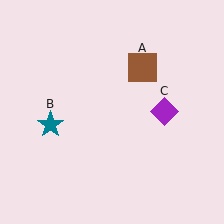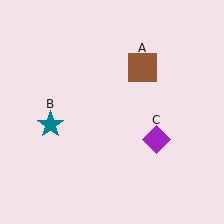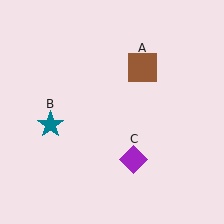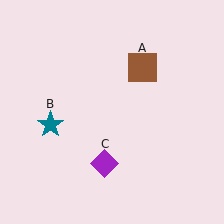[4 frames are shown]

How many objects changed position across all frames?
1 object changed position: purple diamond (object C).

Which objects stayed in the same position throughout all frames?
Brown square (object A) and teal star (object B) remained stationary.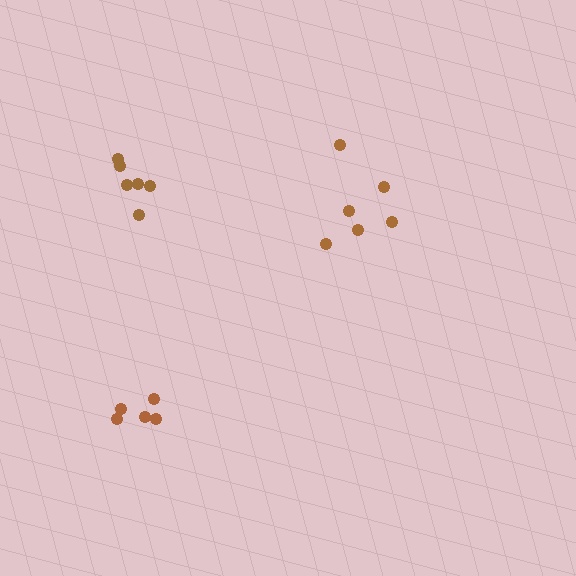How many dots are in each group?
Group 1: 5 dots, Group 2: 6 dots, Group 3: 6 dots (17 total).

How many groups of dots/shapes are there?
There are 3 groups.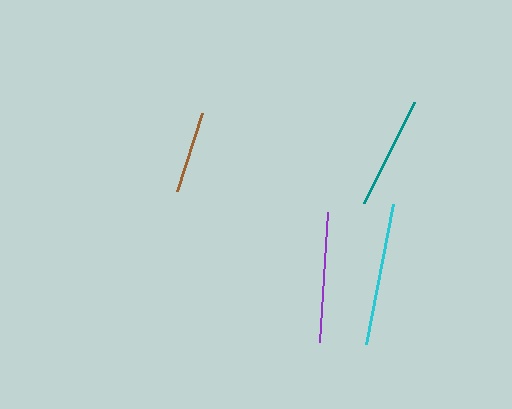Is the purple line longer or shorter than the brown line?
The purple line is longer than the brown line.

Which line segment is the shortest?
The brown line is the shortest at approximately 82 pixels.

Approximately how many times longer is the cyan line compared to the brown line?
The cyan line is approximately 1.7 times the length of the brown line.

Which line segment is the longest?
The cyan line is the longest at approximately 142 pixels.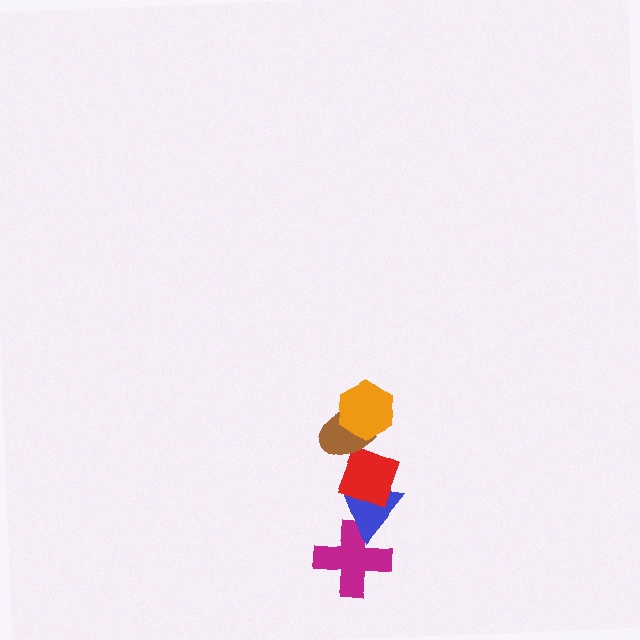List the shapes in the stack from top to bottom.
From top to bottom: the orange hexagon, the brown ellipse, the red diamond, the blue triangle, the magenta cross.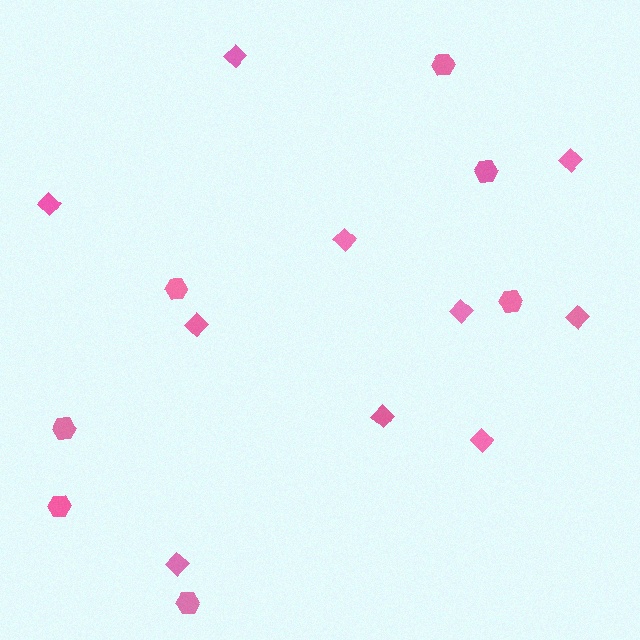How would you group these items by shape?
There are 2 groups: one group of diamonds (10) and one group of hexagons (7).